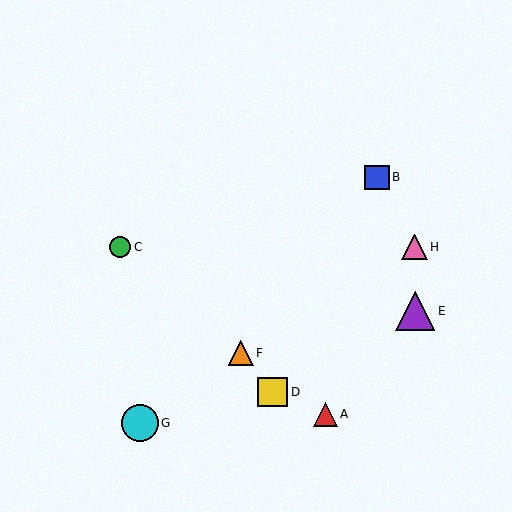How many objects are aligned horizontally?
2 objects (C, H) are aligned horizontally.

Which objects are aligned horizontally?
Objects C, H are aligned horizontally.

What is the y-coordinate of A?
Object A is at y≈414.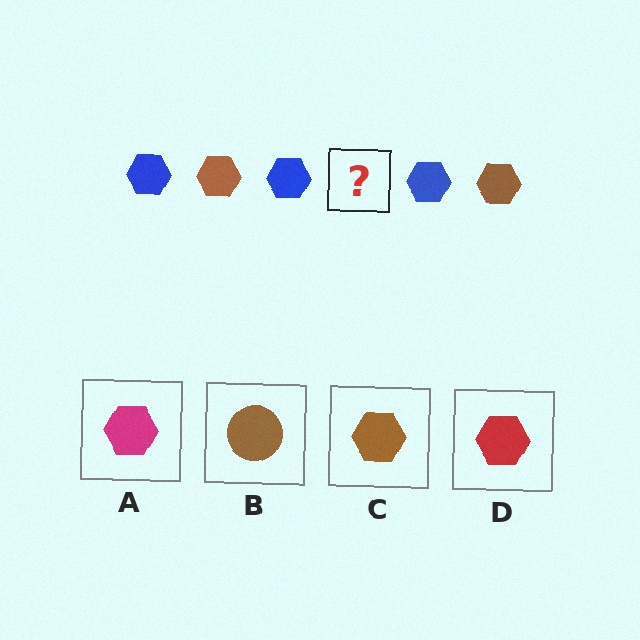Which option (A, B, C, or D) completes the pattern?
C.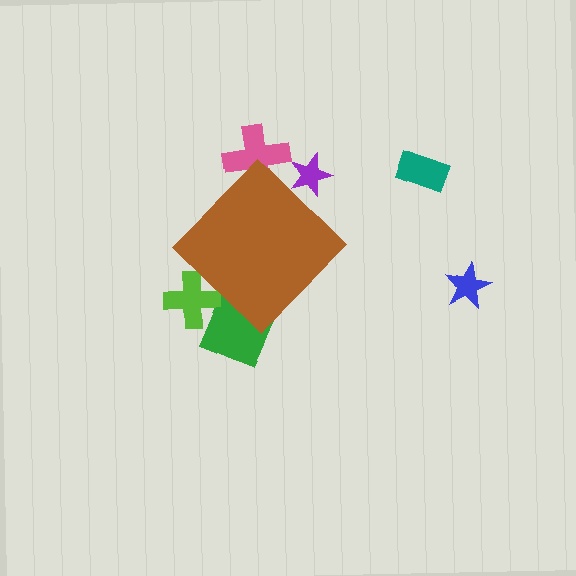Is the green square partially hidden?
Yes, the green square is partially hidden behind the brown diamond.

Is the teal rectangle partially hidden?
No, the teal rectangle is fully visible.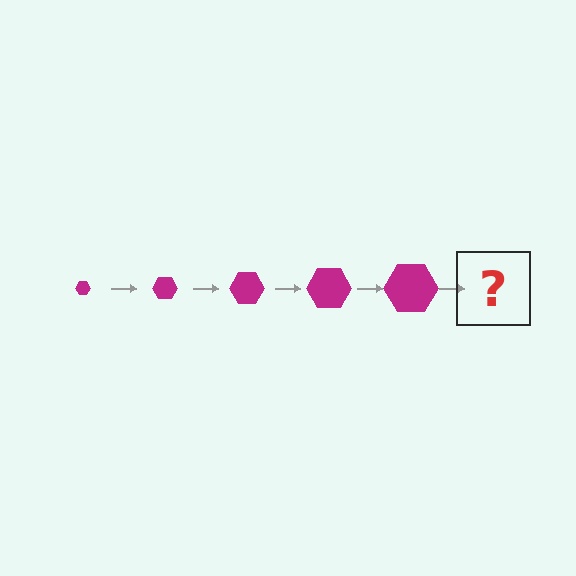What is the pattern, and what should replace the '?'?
The pattern is that the hexagon gets progressively larger each step. The '?' should be a magenta hexagon, larger than the previous one.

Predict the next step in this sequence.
The next step is a magenta hexagon, larger than the previous one.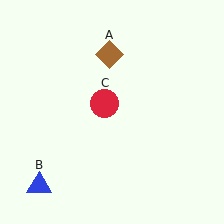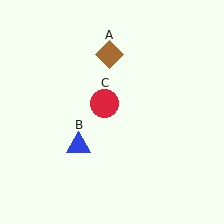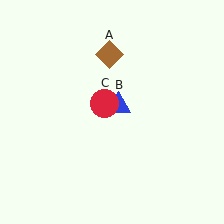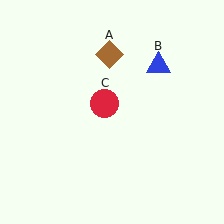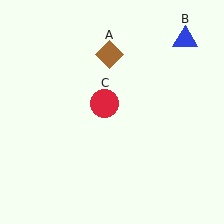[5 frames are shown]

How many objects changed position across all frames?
1 object changed position: blue triangle (object B).